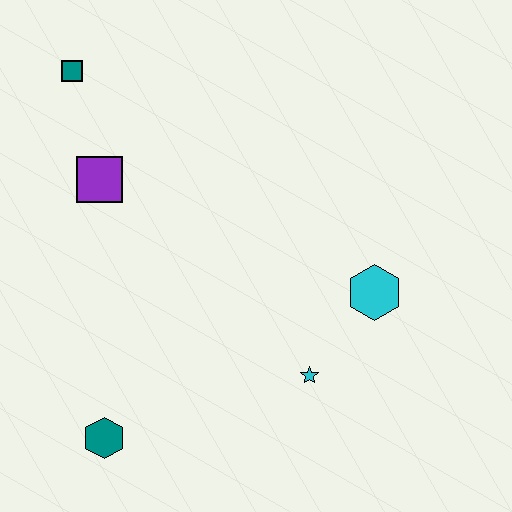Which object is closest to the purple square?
The teal square is closest to the purple square.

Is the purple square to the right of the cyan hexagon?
No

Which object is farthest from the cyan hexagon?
The teal square is farthest from the cyan hexagon.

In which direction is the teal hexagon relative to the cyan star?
The teal hexagon is to the left of the cyan star.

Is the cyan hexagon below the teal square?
Yes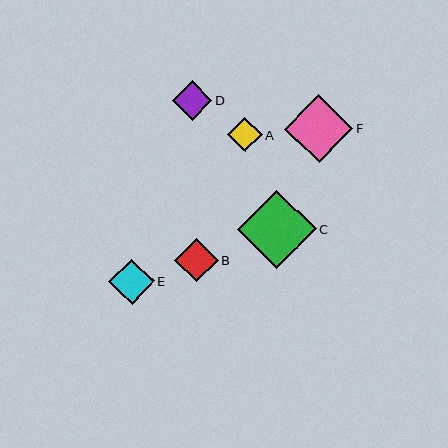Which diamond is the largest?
Diamond C is the largest with a size of approximately 78 pixels.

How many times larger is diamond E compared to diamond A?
Diamond E is approximately 1.3 times the size of diamond A.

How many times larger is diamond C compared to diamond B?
Diamond C is approximately 1.8 times the size of diamond B.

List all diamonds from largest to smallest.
From largest to smallest: C, F, E, B, D, A.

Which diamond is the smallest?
Diamond A is the smallest with a size of approximately 34 pixels.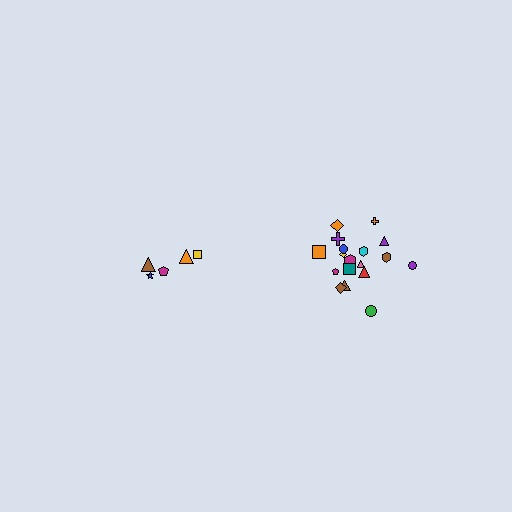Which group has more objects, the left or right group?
The right group.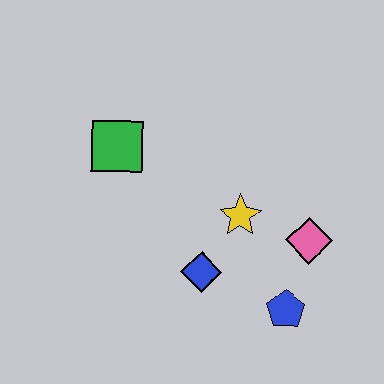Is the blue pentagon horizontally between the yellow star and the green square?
No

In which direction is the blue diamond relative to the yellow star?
The blue diamond is below the yellow star.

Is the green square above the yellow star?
Yes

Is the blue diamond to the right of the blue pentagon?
No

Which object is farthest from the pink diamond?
The green square is farthest from the pink diamond.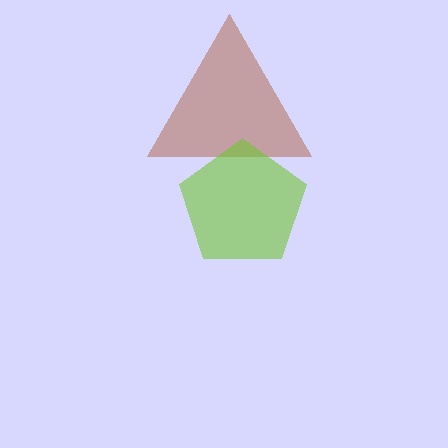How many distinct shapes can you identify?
There are 2 distinct shapes: a brown triangle, a lime pentagon.